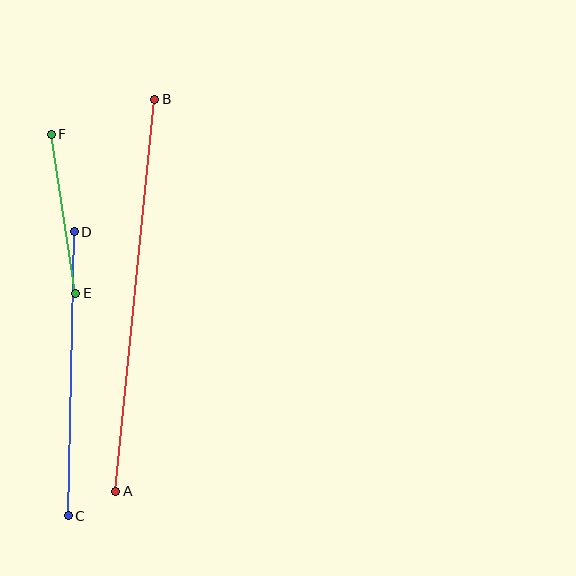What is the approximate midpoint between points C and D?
The midpoint is at approximately (71, 374) pixels.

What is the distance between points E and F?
The distance is approximately 161 pixels.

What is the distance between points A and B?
The distance is approximately 394 pixels.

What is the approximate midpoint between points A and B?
The midpoint is at approximately (135, 296) pixels.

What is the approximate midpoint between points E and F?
The midpoint is at approximately (64, 214) pixels.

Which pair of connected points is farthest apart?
Points A and B are farthest apart.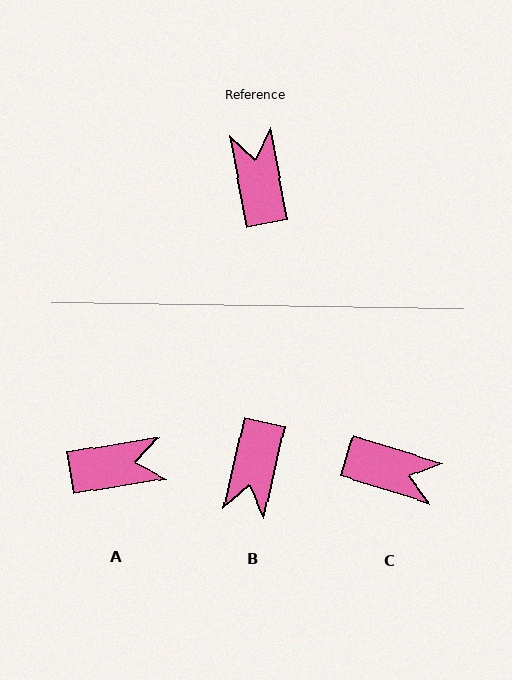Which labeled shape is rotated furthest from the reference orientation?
B, about 157 degrees away.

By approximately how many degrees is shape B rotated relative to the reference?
Approximately 157 degrees counter-clockwise.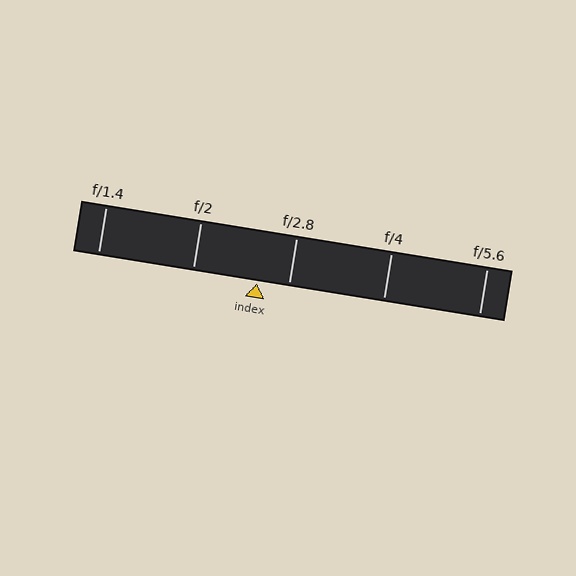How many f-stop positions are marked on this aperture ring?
There are 5 f-stop positions marked.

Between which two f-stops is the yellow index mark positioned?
The index mark is between f/2 and f/2.8.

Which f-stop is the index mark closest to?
The index mark is closest to f/2.8.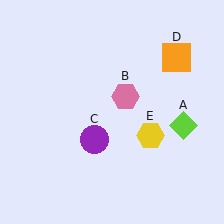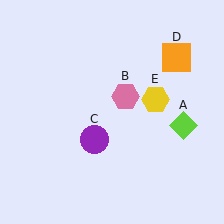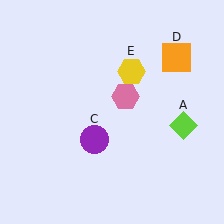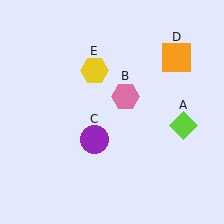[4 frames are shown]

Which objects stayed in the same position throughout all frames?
Lime diamond (object A) and pink hexagon (object B) and purple circle (object C) and orange square (object D) remained stationary.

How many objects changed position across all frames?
1 object changed position: yellow hexagon (object E).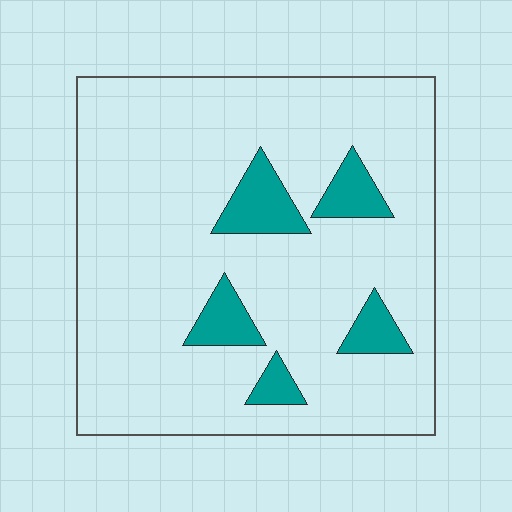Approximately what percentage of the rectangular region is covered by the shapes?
Approximately 10%.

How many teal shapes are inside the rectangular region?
5.